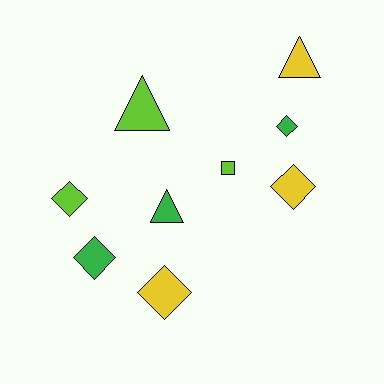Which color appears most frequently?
Yellow, with 3 objects.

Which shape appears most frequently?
Diamond, with 5 objects.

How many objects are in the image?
There are 9 objects.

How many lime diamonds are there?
There is 1 lime diamond.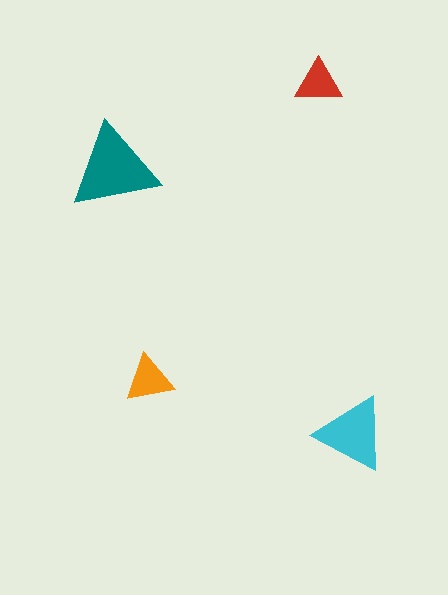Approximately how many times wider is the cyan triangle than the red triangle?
About 1.5 times wider.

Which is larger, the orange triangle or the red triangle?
The orange one.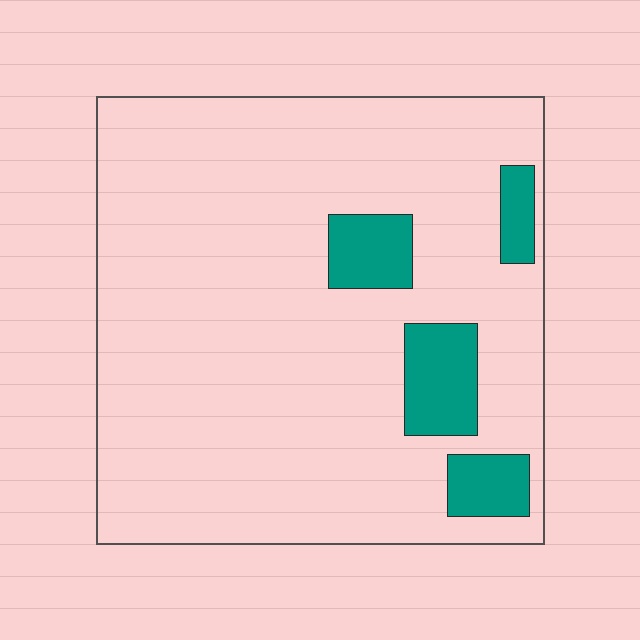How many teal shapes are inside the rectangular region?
4.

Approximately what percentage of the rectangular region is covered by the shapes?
Approximately 10%.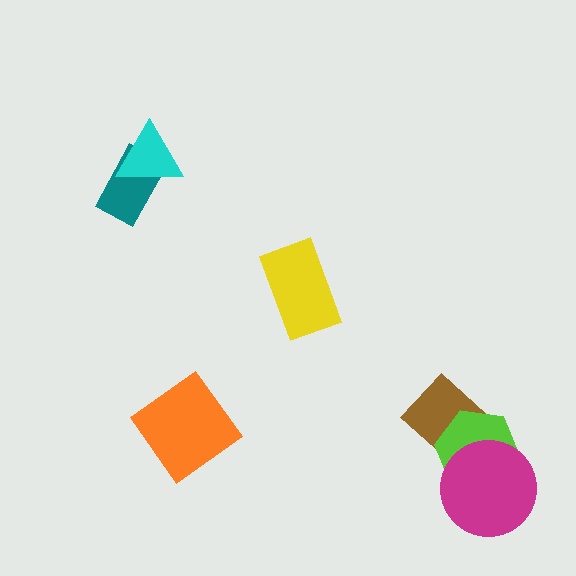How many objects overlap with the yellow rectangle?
0 objects overlap with the yellow rectangle.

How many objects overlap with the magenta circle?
1 object overlaps with the magenta circle.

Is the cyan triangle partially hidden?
No, no other shape covers it.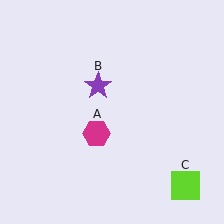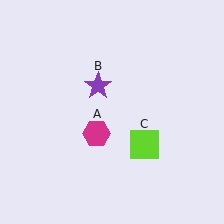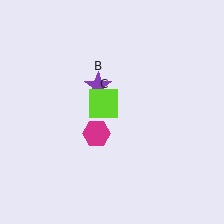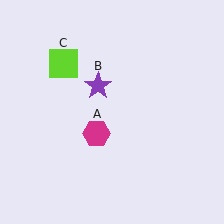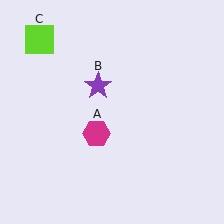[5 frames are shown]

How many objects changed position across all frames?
1 object changed position: lime square (object C).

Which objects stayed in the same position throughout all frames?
Magenta hexagon (object A) and purple star (object B) remained stationary.